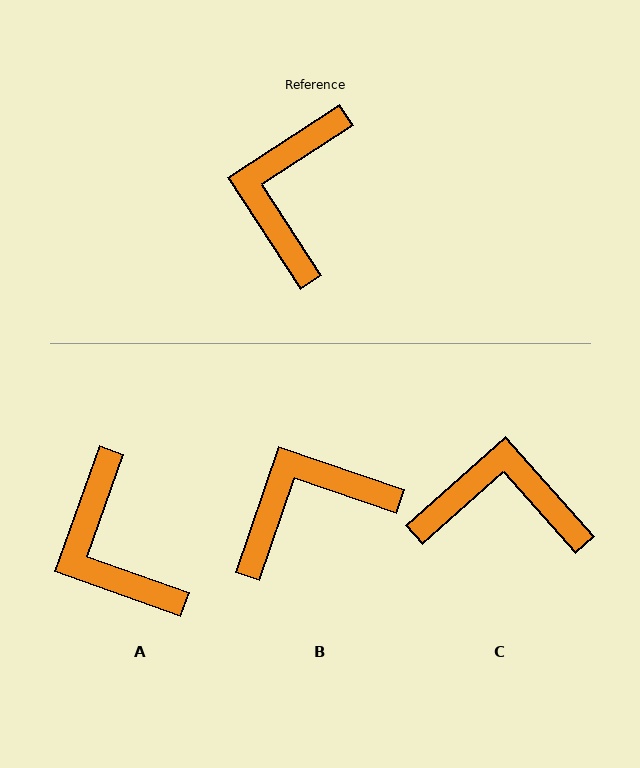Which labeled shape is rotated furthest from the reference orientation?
C, about 81 degrees away.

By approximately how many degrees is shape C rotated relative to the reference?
Approximately 81 degrees clockwise.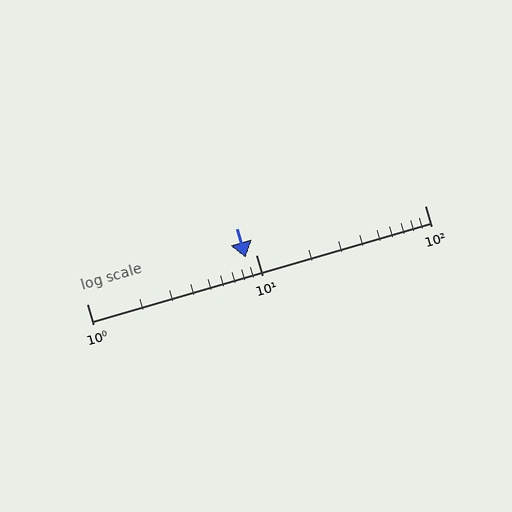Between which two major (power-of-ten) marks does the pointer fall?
The pointer is between 1 and 10.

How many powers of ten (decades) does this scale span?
The scale spans 2 decades, from 1 to 100.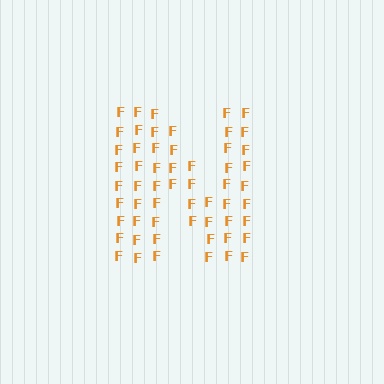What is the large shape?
The large shape is the letter N.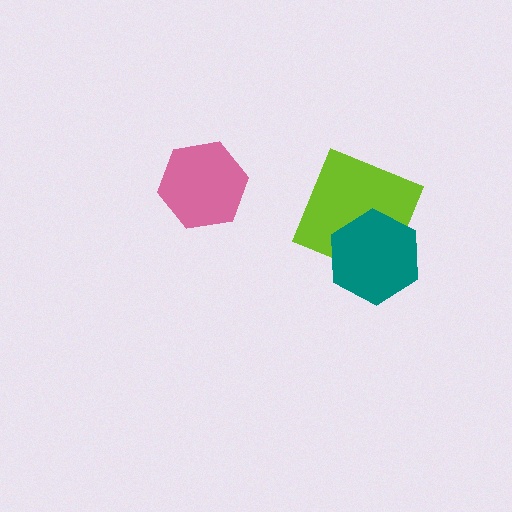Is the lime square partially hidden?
Yes, it is partially covered by another shape.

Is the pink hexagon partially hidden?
No, no other shape covers it.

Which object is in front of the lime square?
The teal hexagon is in front of the lime square.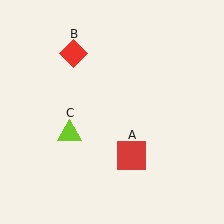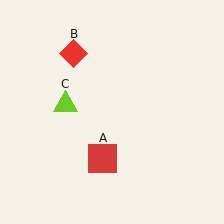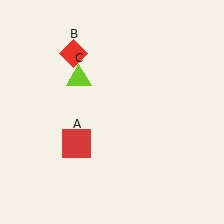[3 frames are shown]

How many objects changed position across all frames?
2 objects changed position: red square (object A), lime triangle (object C).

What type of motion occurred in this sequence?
The red square (object A), lime triangle (object C) rotated clockwise around the center of the scene.